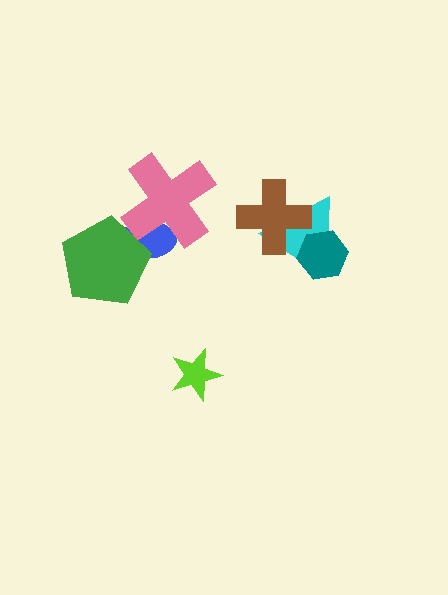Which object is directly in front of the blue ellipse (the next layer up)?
The pink cross is directly in front of the blue ellipse.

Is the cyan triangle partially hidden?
Yes, it is partially covered by another shape.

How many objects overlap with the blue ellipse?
2 objects overlap with the blue ellipse.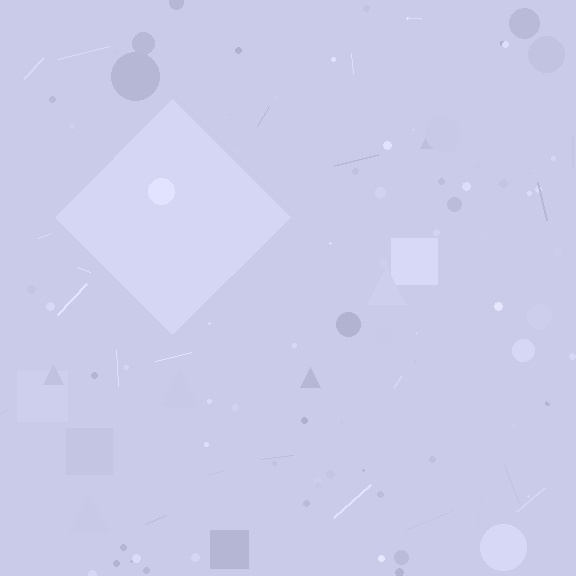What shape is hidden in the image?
A diamond is hidden in the image.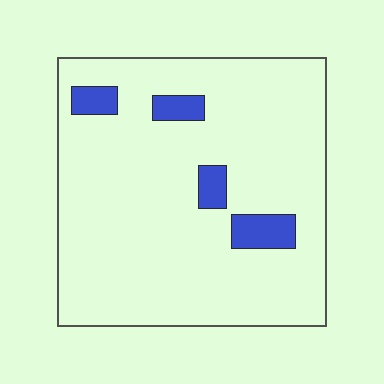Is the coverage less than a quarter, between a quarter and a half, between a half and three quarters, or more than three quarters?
Less than a quarter.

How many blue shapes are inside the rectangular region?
4.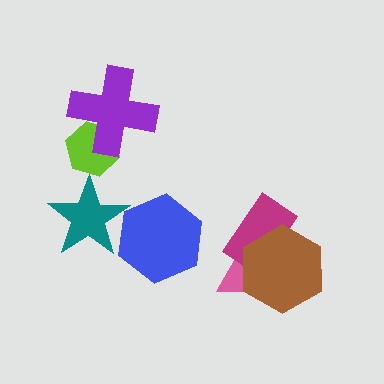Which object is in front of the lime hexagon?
The purple cross is in front of the lime hexagon.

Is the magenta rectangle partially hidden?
Yes, it is partially covered by another shape.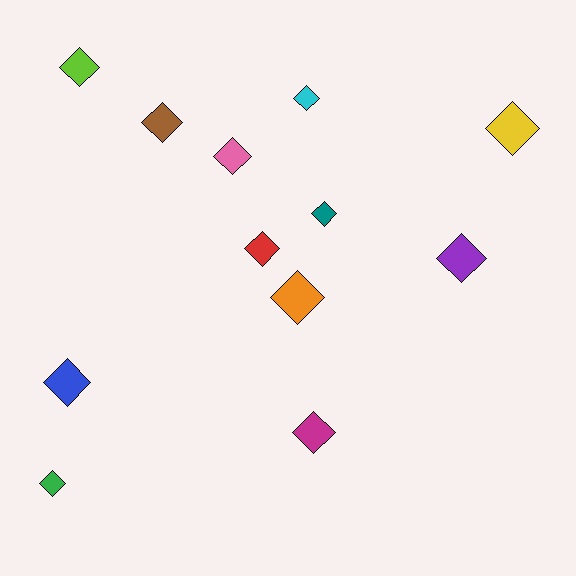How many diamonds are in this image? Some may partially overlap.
There are 12 diamonds.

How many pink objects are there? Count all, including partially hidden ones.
There is 1 pink object.